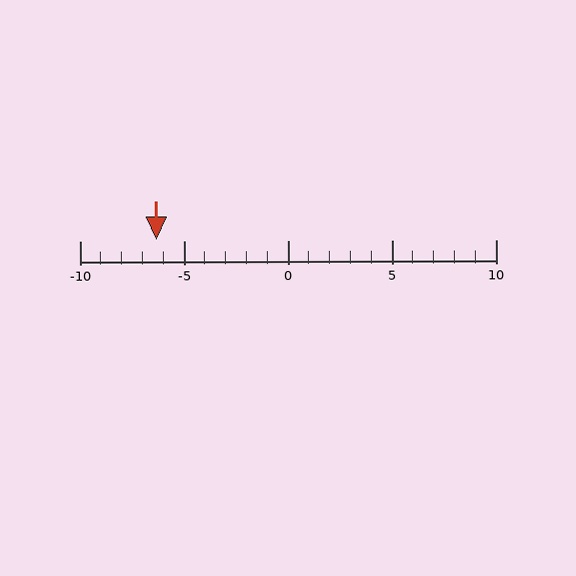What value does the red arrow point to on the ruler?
The red arrow points to approximately -6.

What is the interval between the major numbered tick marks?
The major tick marks are spaced 5 units apart.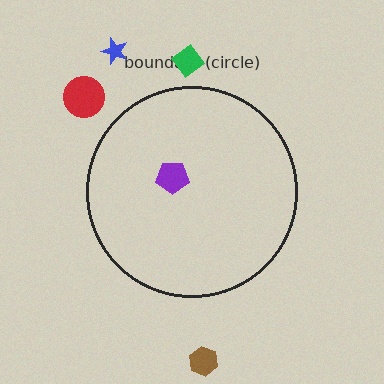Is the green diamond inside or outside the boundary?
Outside.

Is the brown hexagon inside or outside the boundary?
Outside.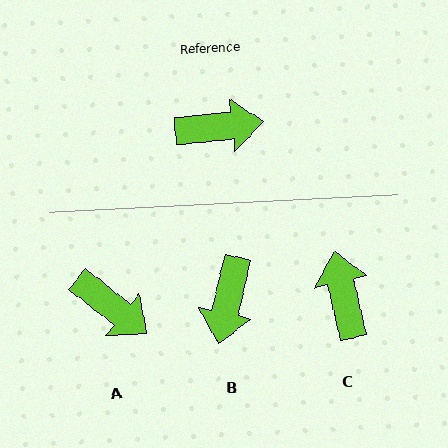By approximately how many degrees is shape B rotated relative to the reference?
Approximately 109 degrees clockwise.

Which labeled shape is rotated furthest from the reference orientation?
B, about 109 degrees away.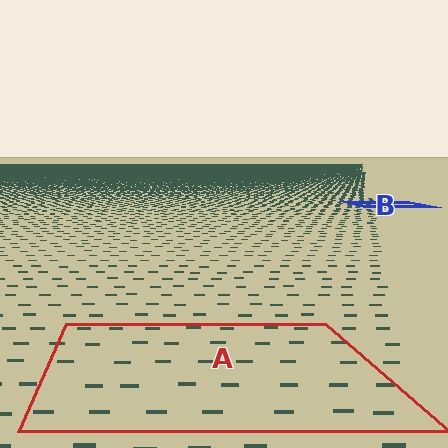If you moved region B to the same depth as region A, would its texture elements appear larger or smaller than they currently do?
They would appear larger. At a closer depth, the same texture elements are projected at a bigger on-screen size.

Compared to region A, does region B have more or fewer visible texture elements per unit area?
Region B has more texture elements per unit area — they are packed more densely because it is farther away.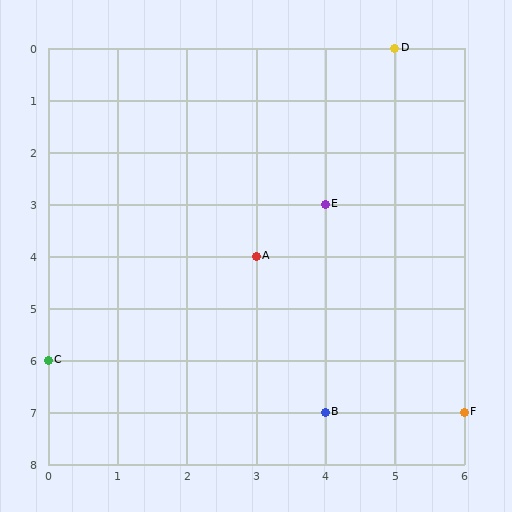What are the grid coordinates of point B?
Point B is at grid coordinates (4, 7).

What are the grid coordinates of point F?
Point F is at grid coordinates (6, 7).